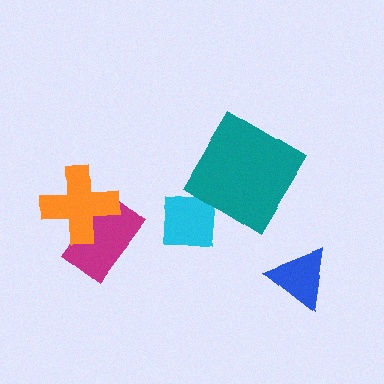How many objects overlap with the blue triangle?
0 objects overlap with the blue triangle.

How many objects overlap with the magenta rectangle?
1 object overlaps with the magenta rectangle.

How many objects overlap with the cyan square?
0 objects overlap with the cyan square.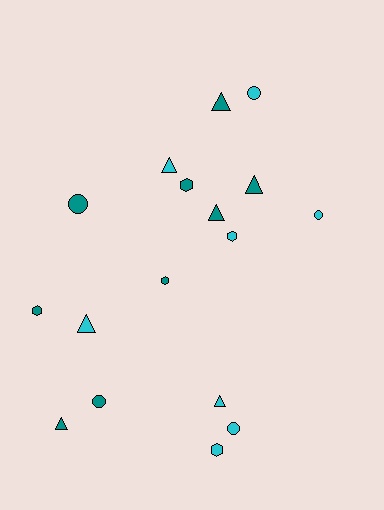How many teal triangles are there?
There are 4 teal triangles.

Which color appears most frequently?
Teal, with 9 objects.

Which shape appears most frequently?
Triangle, with 7 objects.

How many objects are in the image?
There are 17 objects.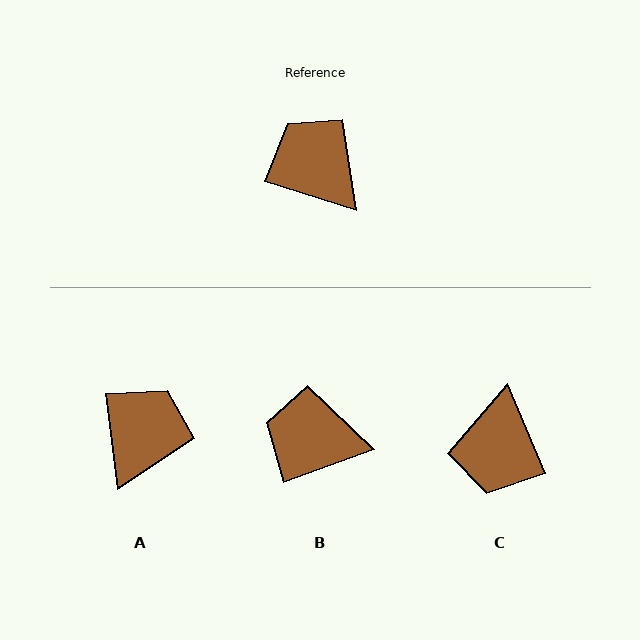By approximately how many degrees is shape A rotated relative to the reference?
Approximately 65 degrees clockwise.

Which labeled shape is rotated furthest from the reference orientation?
C, about 130 degrees away.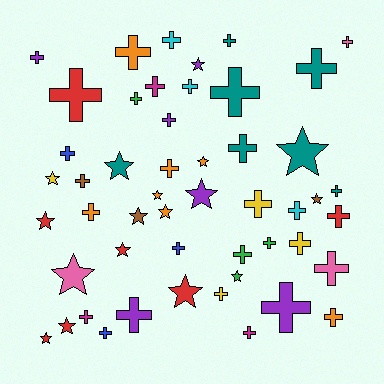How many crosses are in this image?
There are 33 crosses.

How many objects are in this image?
There are 50 objects.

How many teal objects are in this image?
There are 7 teal objects.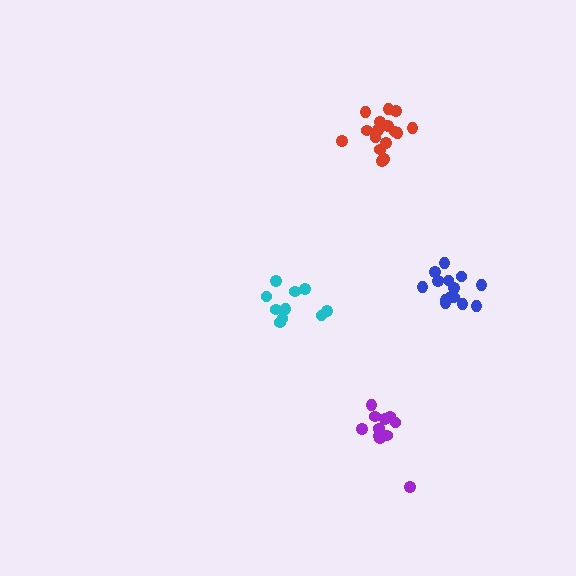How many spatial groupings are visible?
There are 4 spatial groupings.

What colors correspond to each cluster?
The clusters are colored: purple, blue, red, cyan.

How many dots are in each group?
Group 1: 11 dots, Group 2: 14 dots, Group 3: 16 dots, Group 4: 10 dots (51 total).